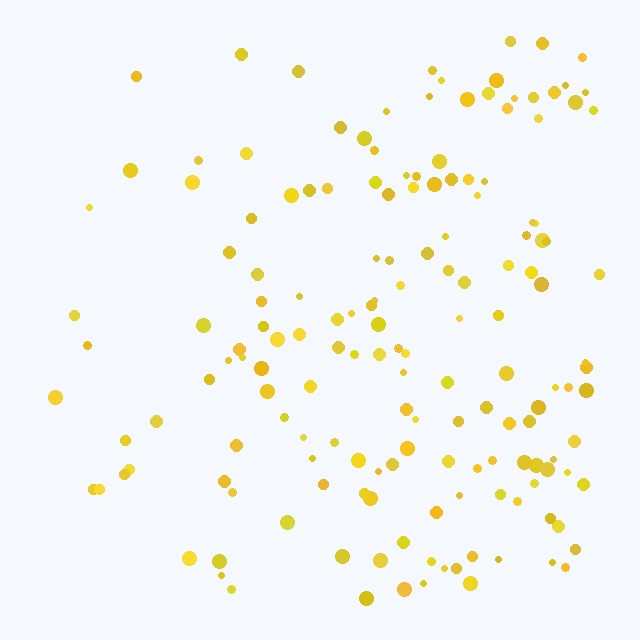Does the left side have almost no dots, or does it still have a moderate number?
Still a moderate number, just noticeably fewer than the right.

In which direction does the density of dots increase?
From left to right, with the right side densest.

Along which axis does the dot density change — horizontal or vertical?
Horizontal.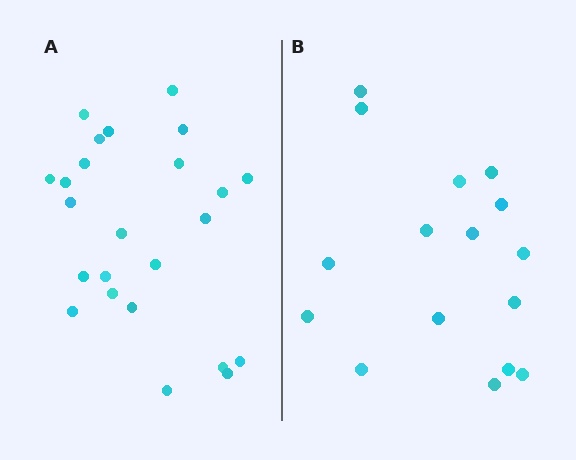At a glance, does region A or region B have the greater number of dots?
Region A (the left region) has more dots.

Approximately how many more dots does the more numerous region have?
Region A has roughly 8 or so more dots than region B.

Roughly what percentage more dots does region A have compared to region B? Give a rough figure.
About 50% more.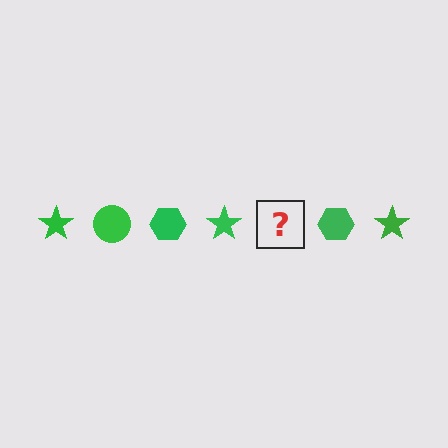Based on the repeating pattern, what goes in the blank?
The blank should be a green circle.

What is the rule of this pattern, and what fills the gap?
The rule is that the pattern cycles through star, circle, hexagon shapes in green. The gap should be filled with a green circle.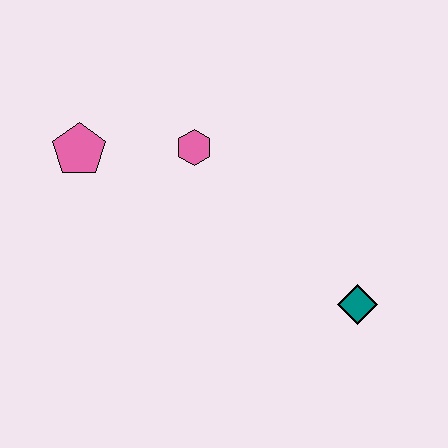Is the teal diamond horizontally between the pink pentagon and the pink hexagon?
No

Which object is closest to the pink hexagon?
The pink pentagon is closest to the pink hexagon.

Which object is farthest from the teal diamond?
The pink pentagon is farthest from the teal diamond.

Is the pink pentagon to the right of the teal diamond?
No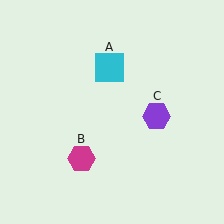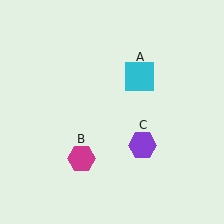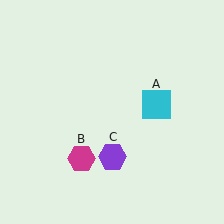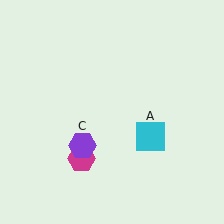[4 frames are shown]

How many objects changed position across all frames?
2 objects changed position: cyan square (object A), purple hexagon (object C).